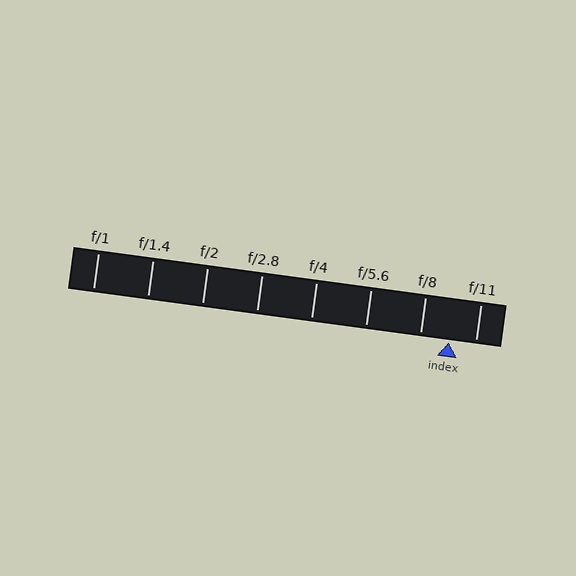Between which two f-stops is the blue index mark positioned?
The index mark is between f/8 and f/11.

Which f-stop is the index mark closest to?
The index mark is closest to f/11.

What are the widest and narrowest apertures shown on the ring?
The widest aperture shown is f/1 and the narrowest is f/11.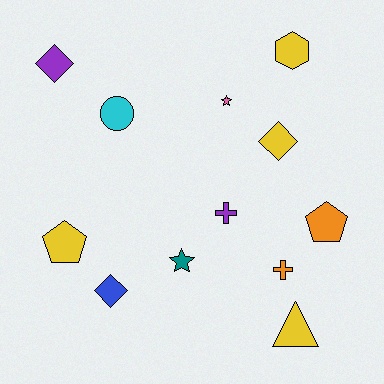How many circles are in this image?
There is 1 circle.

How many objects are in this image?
There are 12 objects.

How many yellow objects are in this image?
There are 4 yellow objects.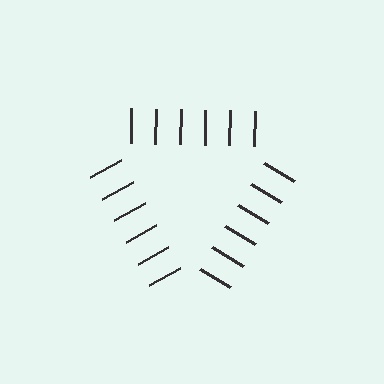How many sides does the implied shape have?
3 sides — the line-ends trace a triangle.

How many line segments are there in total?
18 — 6 along each of the 3 edges.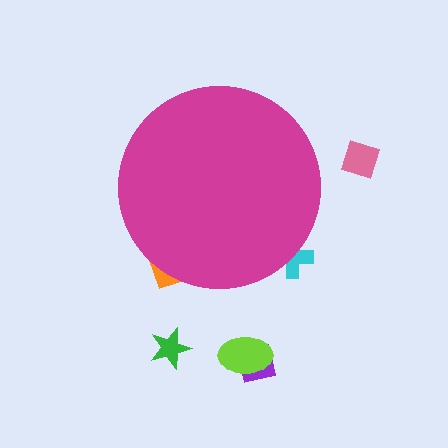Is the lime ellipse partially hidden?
No, the lime ellipse is fully visible.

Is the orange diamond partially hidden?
Yes, the orange diamond is partially hidden behind the magenta circle.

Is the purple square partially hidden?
No, the purple square is fully visible.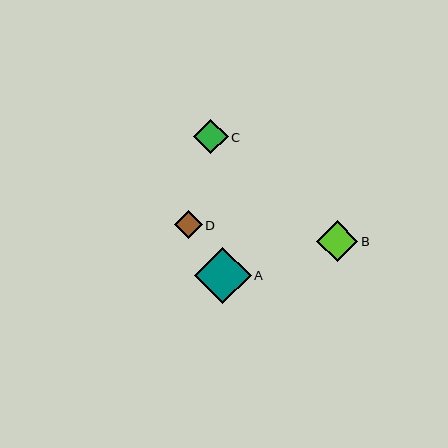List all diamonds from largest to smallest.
From largest to smallest: A, B, C, D.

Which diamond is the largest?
Diamond A is the largest with a size of approximately 56 pixels.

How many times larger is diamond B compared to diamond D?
Diamond B is approximately 1.5 times the size of diamond D.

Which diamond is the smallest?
Diamond D is the smallest with a size of approximately 28 pixels.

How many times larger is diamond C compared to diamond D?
Diamond C is approximately 1.3 times the size of diamond D.